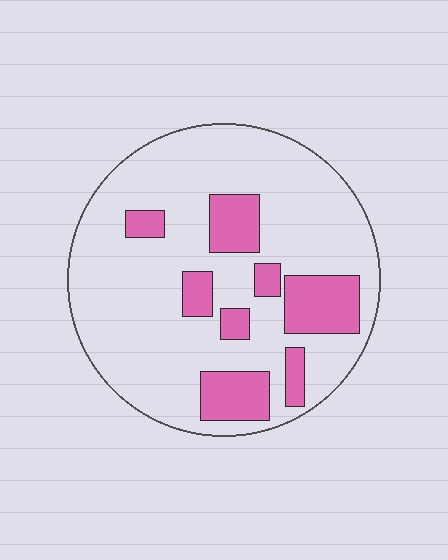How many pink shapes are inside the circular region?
8.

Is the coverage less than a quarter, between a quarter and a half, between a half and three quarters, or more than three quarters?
Less than a quarter.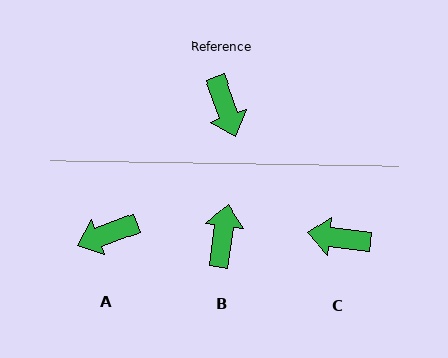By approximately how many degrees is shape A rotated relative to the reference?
Approximately 89 degrees clockwise.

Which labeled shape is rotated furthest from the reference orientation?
B, about 152 degrees away.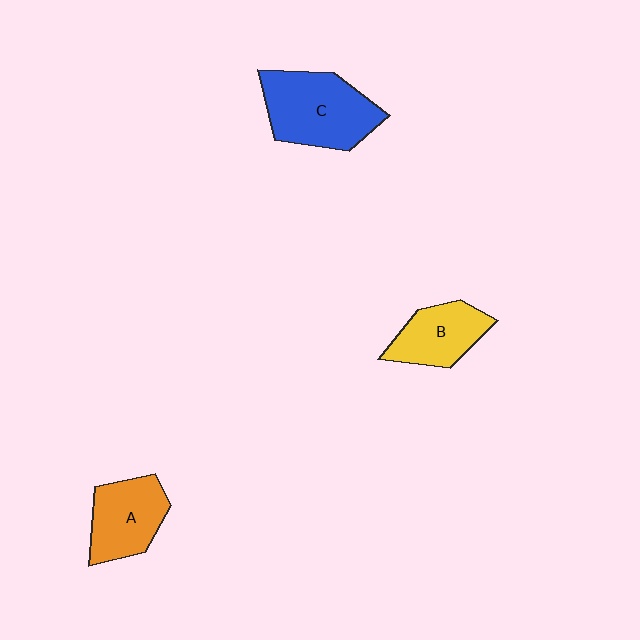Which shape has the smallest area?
Shape B (yellow).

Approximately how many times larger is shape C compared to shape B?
Approximately 1.5 times.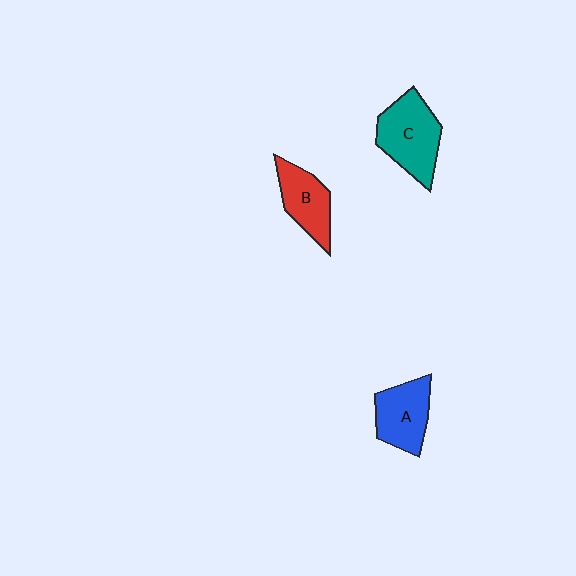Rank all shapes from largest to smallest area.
From largest to smallest: C (teal), A (blue), B (red).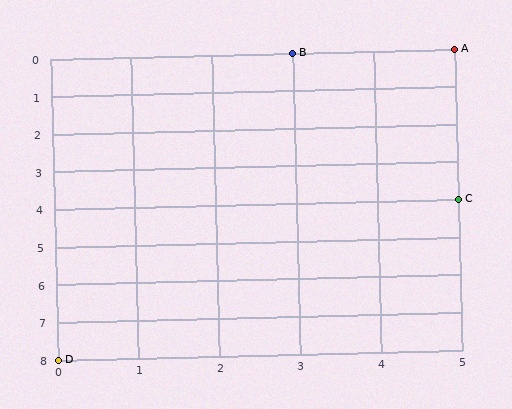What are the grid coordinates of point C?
Point C is at grid coordinates (5, 4).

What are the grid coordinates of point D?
Point D is at grid coordinates (0, 8).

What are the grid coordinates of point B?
Point B is at grid coordinates (3, 0).